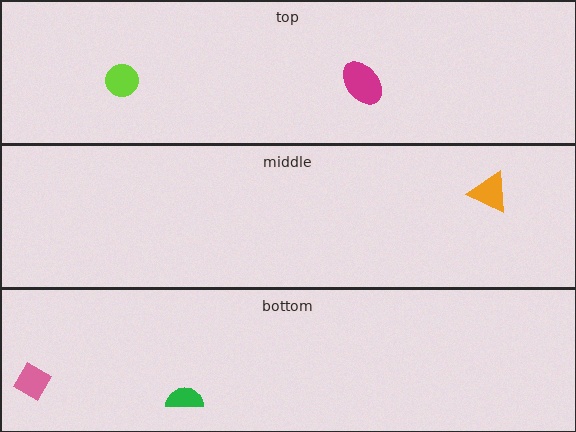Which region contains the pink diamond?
The bottom region.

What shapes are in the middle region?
The orange triangle.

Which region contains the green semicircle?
The bottom region.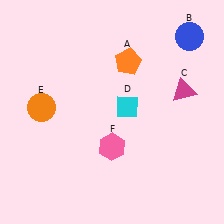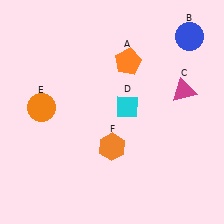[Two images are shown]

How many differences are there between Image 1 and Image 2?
There is 1 difference between the two images.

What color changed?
The hexagon (F) changed from pink in Image 1 to orange in Image 2.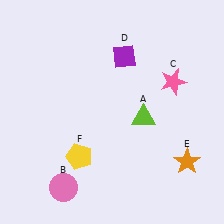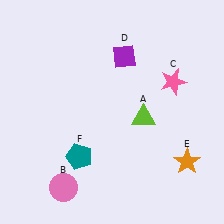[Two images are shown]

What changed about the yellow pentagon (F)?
In Image 1, F is yellow. In Image 2, it changed to teal.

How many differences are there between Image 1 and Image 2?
There is 1 difference between the two images.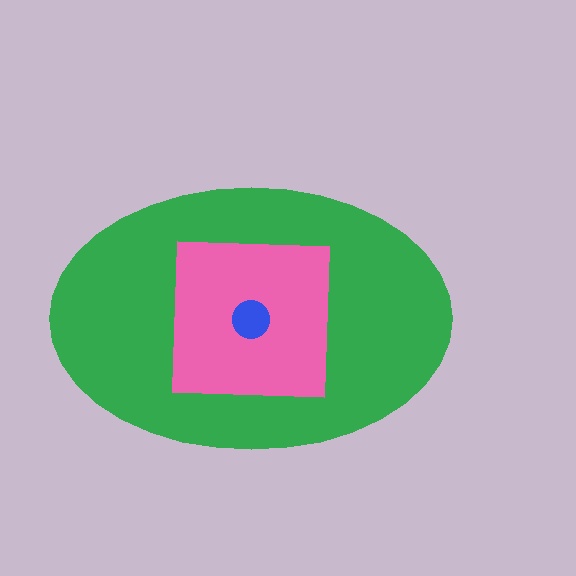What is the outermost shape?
The green ellipse.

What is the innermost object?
The blue circle.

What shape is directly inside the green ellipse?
The pink square.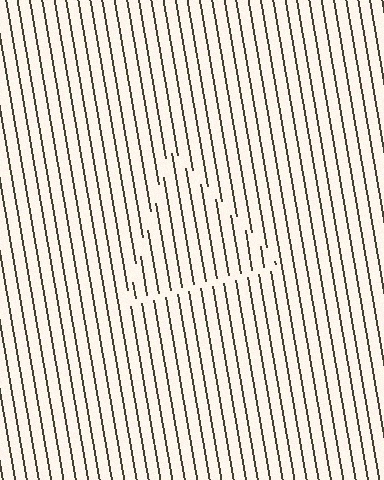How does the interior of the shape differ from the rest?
The interior of the shape contains the same grating, shifted by half a period — the contour is defined by the phase discontinuity where line-ends from the inner and outer gratings abut.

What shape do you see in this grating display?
An illusory triangle. The interior of the shape contains the same grating, shifted by half a period — the contour is defined by the phase discontinuity where line-ends from the inner and outer gratings abut.